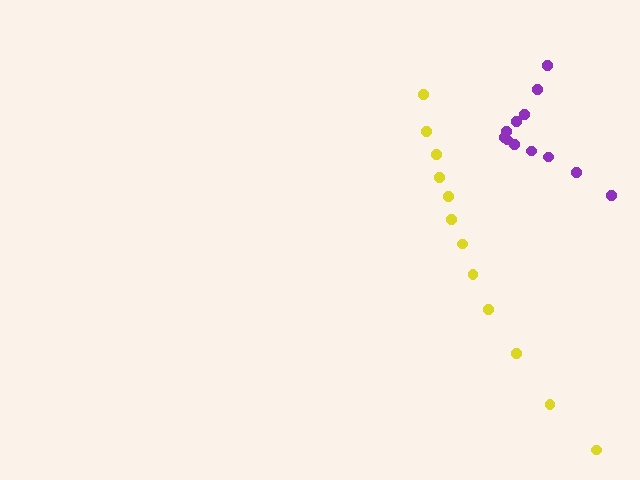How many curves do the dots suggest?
There are 2 distinct paths.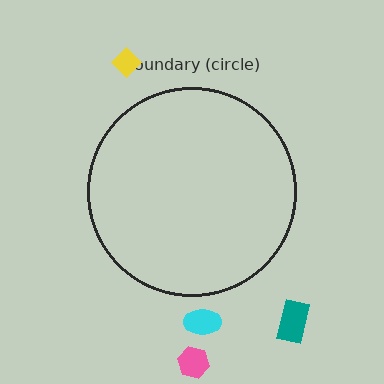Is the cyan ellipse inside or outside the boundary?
Outside.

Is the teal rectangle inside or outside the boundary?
Outside.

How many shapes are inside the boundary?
0 inside, 4 outside.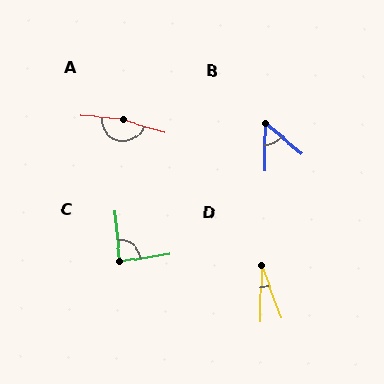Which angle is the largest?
A, at approximately 167 degrees.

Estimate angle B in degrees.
Approximately 52 degrees.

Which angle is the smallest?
D, at approximately 22 degrees.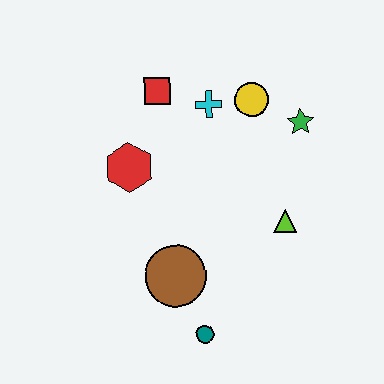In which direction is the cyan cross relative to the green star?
The cyan cross is to the left of the green star.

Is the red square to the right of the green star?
No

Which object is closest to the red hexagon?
The red square is closest to the red hexagon.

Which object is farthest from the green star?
The teal circle is farthest from the green star.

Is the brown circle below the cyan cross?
Yes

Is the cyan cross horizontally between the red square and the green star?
Yes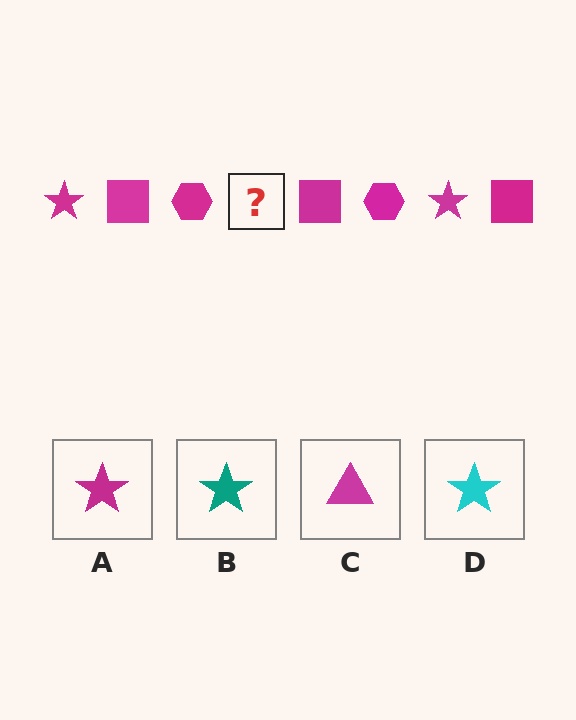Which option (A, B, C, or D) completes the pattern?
A.